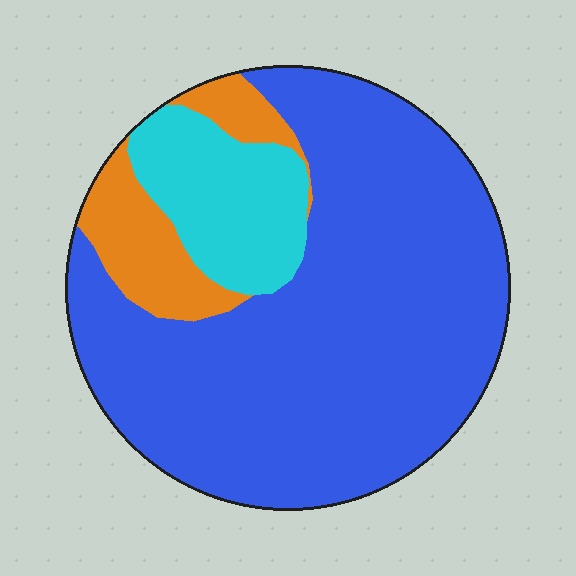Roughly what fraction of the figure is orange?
Orange covers 12% of the figure.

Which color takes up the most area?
Blue, at roughly 75%.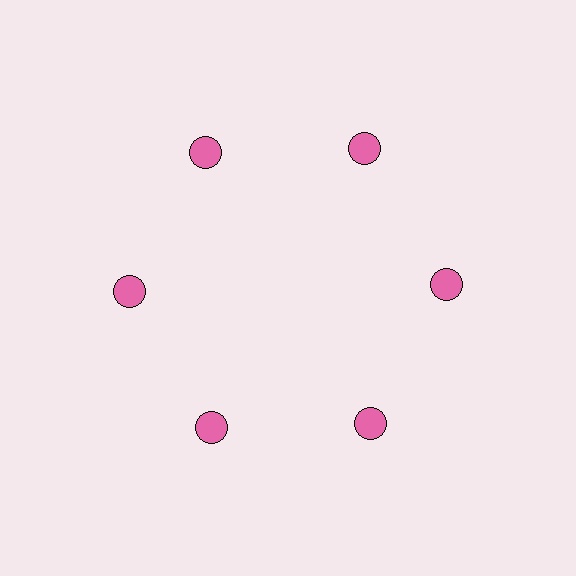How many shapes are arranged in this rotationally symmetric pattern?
There are 6 shapes, arranged in 6 groups of 1.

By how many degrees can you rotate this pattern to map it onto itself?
The pattern maps onto itself every 60 degrees of rotation.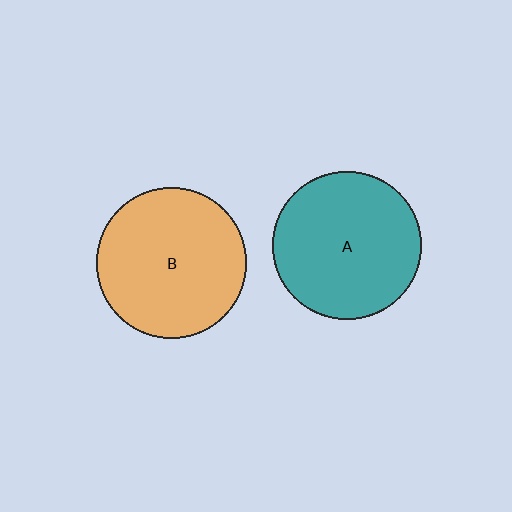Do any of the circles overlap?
No, none of the circles overlap.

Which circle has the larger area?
Circle B (orange).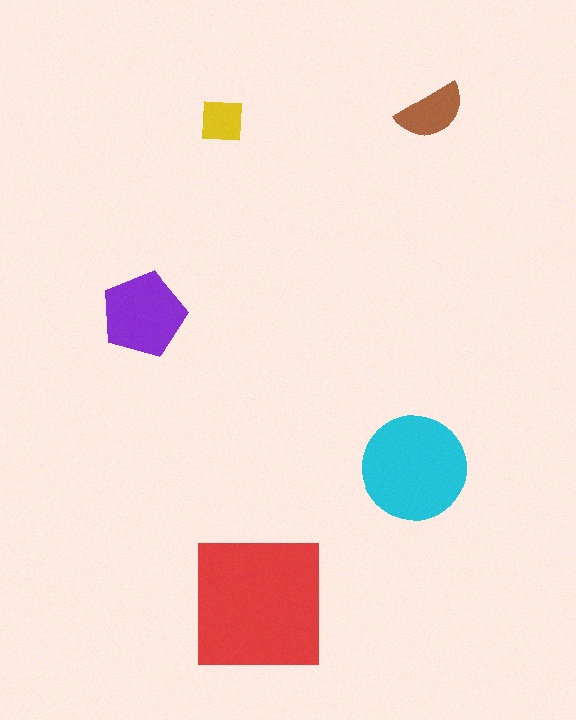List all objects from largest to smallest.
The red square, the cyan circle, the purple pentagon, the brown semicircle, the yellow square.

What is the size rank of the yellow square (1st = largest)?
5th.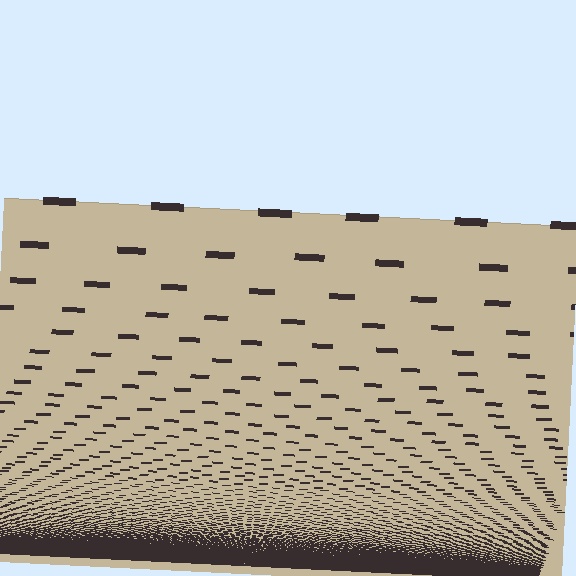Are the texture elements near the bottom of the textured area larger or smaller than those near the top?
Smaller. The gradient is inverted — elements near the bottom are smaller and denser.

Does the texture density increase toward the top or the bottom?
Density increases toward the bottom.